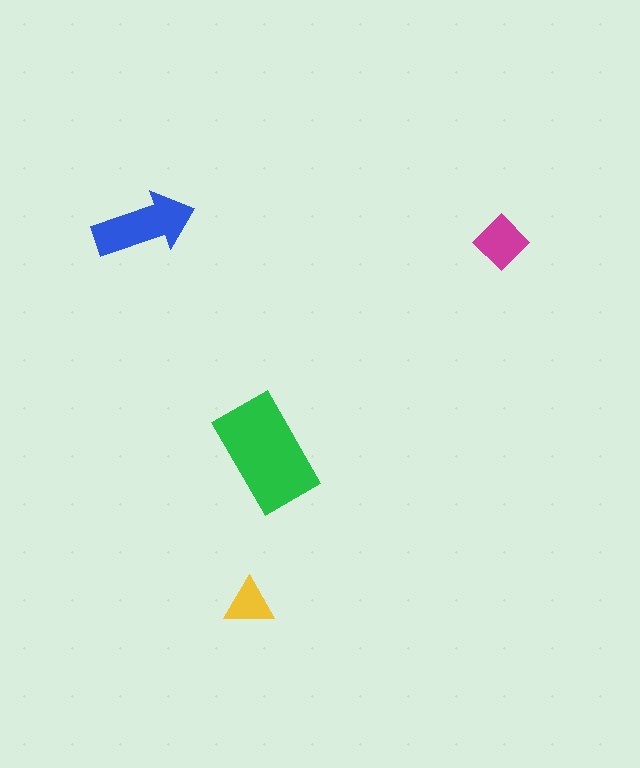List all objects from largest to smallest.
The green rectangle, the blue arrow, the magenta diamond, the yellow triangle.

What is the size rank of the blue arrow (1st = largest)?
2nd.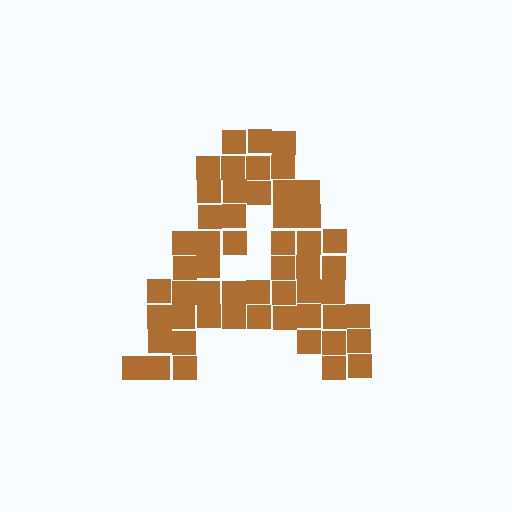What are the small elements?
The small elements are squares.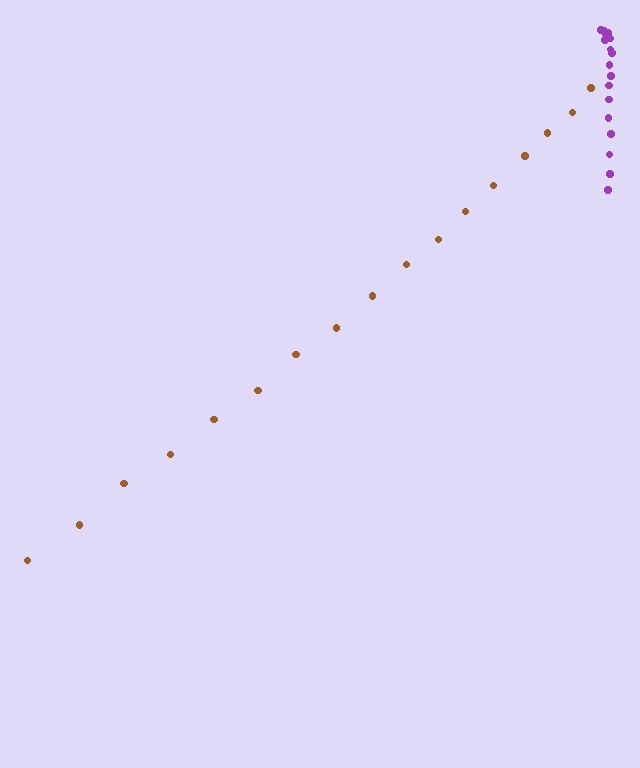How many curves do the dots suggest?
There are 2 distinct paths.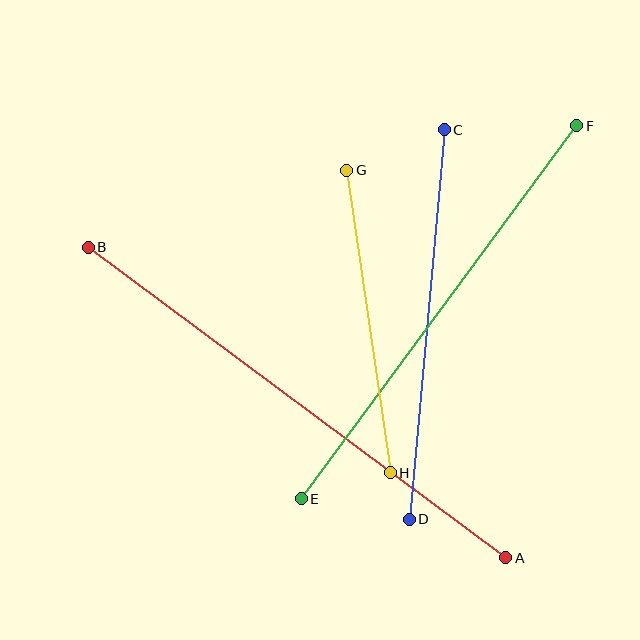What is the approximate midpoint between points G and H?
The midpoint is at approximately (369, 321) pixels.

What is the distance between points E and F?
The distance is approximately 463 pixels.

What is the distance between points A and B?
The distance is approximately 520 pixels.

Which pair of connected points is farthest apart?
Points A and B are farthest apart.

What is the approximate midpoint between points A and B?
The midpoint is at approximately (297, 403) pixels.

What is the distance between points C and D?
The distance is approximately 391 pixels.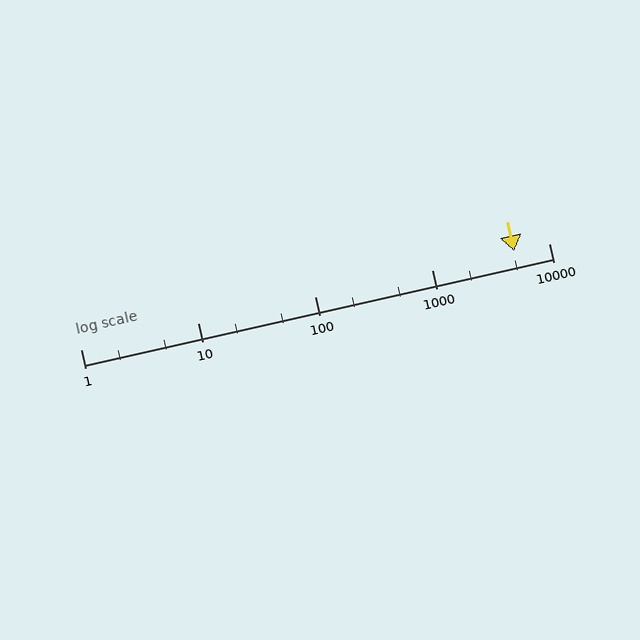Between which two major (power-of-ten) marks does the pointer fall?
The pointer is between 1000 and 10000.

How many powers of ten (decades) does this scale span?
The scale spans 4 decades, from 1 to 10000.